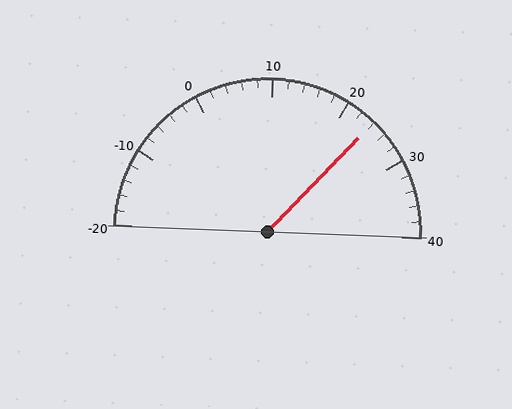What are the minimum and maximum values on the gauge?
The gauge ranges from -20 to 40.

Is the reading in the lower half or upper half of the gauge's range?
The reading is in the upper half of the range (-20 to 40).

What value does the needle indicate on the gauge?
The needle indicates approximately 24.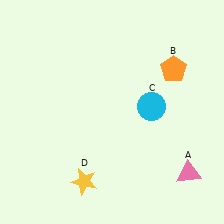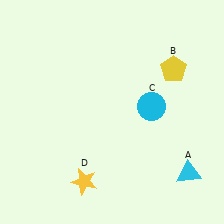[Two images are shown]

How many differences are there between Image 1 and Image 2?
There are 2 differences between the two images.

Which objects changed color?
A changed from pink to cyan. B changed from orange to yellow.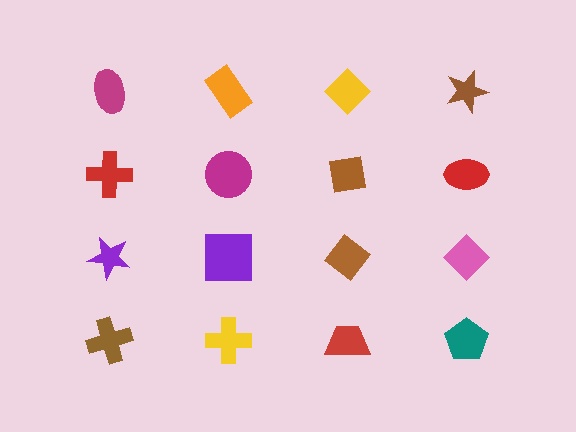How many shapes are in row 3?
4 shapes.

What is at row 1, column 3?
A yellow diamond.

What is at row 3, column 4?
A pink diamond.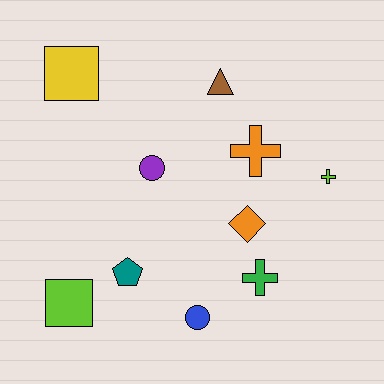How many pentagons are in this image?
There is 1 pentagon.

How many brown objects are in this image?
There is 1 brown object.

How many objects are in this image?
There are 10 objects.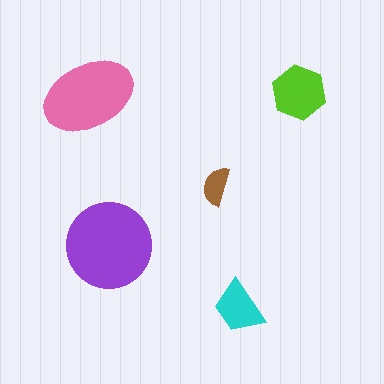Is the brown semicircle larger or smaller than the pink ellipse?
Smaller.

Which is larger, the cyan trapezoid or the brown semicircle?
The cyan trapezoid.